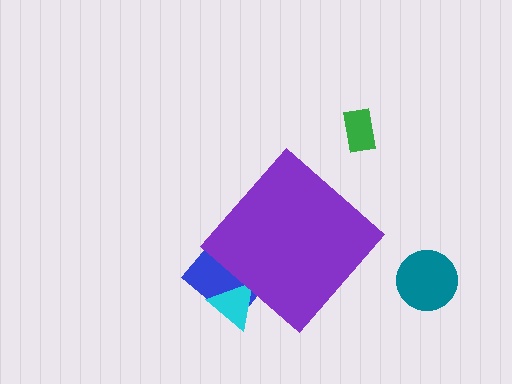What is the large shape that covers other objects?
A purple diamond.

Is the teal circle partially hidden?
No, the teal circle is fully visible.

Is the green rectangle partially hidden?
No, the green rectangle is fully visible.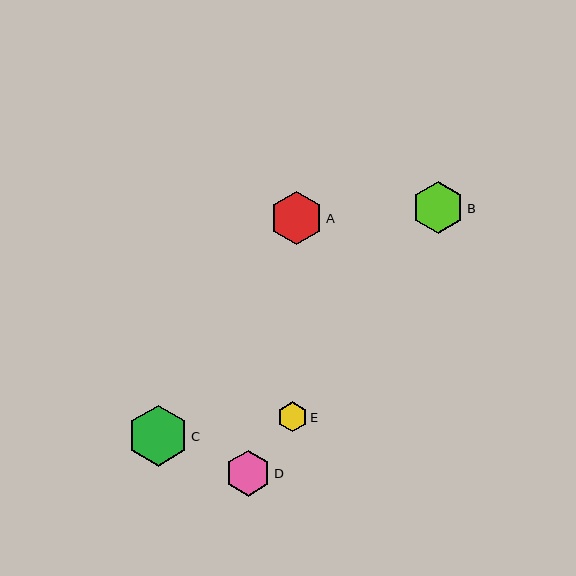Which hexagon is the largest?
Hexagon C is the largest with a size of approximately 60 pixels.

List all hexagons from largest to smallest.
From largest to smallest: C, A, B, D, E.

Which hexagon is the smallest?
Hexagon E is the smallest with a size of approximately 30 pixels.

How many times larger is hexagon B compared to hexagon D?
Hexagon B is approximately 1.1 times the size of hexagon D.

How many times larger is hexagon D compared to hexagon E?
Hexagon D is approximately 1.5 times the size of hexagon E.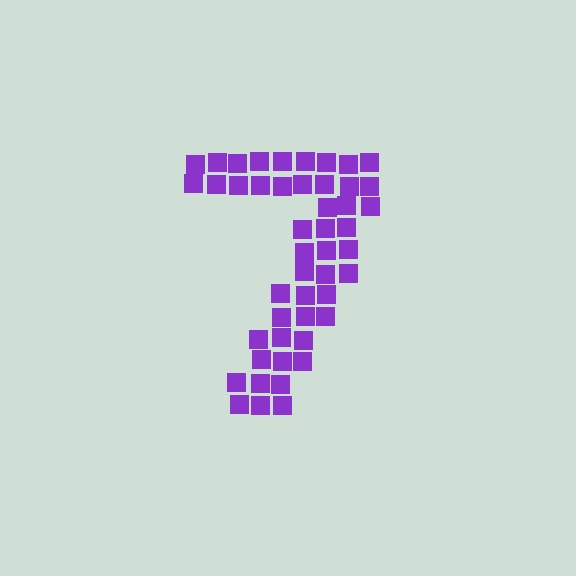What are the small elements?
The small elements are squares.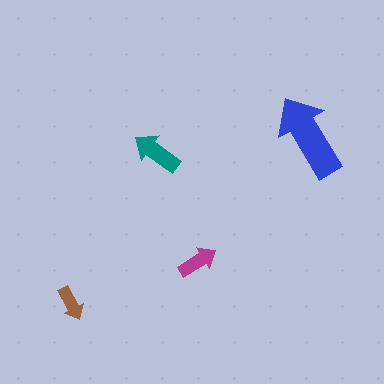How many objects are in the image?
There are 4 objects in the image.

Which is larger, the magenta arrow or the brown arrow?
The magenta one.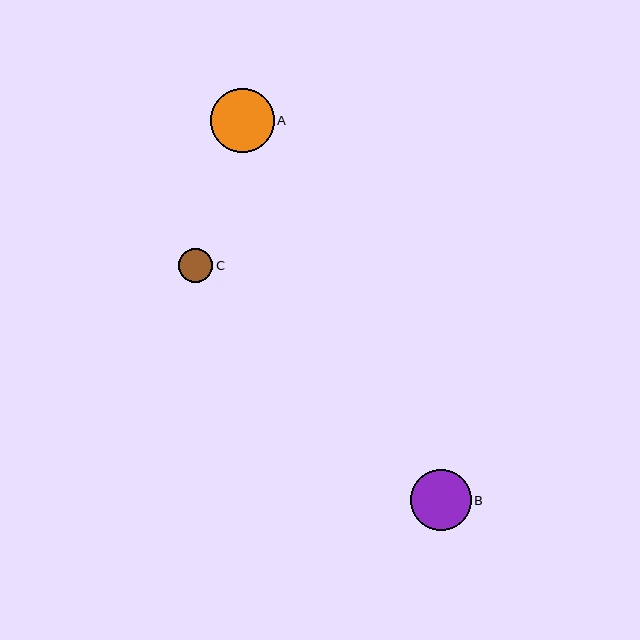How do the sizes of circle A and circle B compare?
Circle A and circle B are approximately the same size.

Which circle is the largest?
Circle A is the largest with a size of approximately 64 pixels.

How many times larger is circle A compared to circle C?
Circle A is approximately 1.9 times the size of circle C.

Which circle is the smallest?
Circle C is the smallest with a size of approximately 34 pixels.